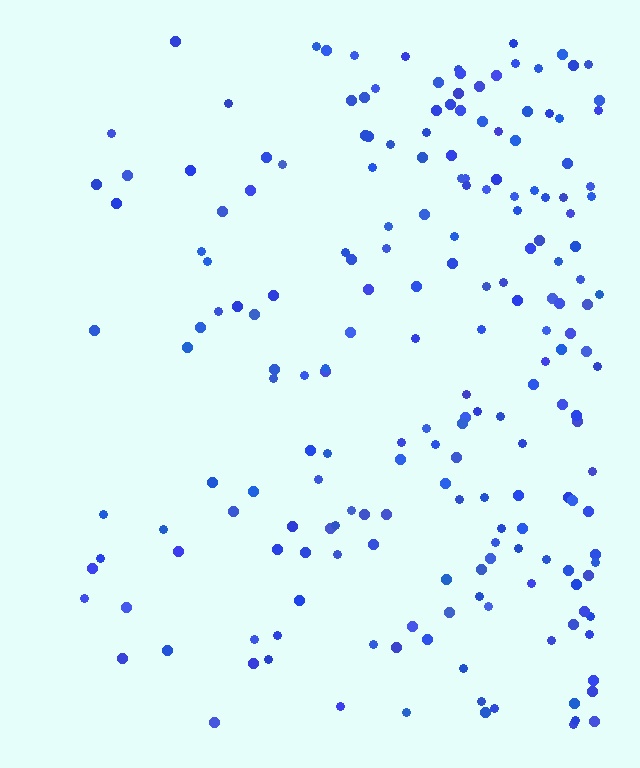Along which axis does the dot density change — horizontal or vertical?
Horizontal.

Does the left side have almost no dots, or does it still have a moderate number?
Still a moderate number, just noticeably fewer than the right.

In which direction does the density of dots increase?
From left to right, with the right side densest.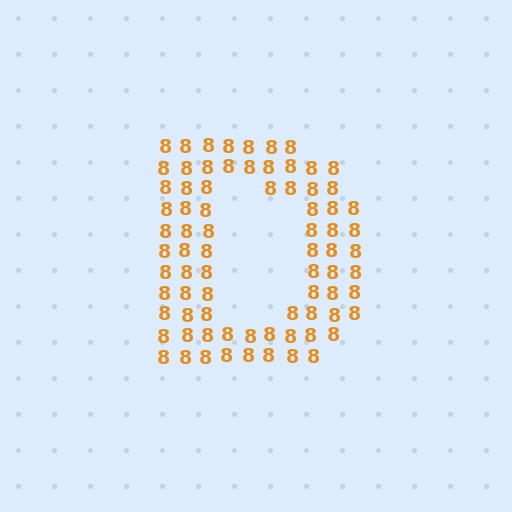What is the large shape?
The large shape is the letter D.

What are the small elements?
The small elements are digit 8's.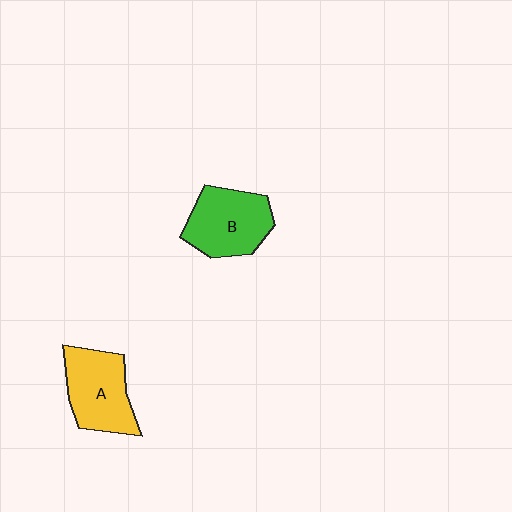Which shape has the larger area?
Shape B (green).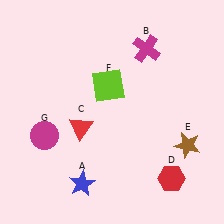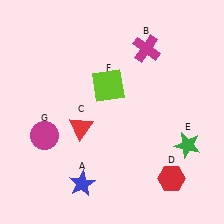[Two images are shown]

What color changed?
The star (E) changed from brown in Image 1 to green in Image 2.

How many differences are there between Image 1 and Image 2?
There is 1 difference between the two images.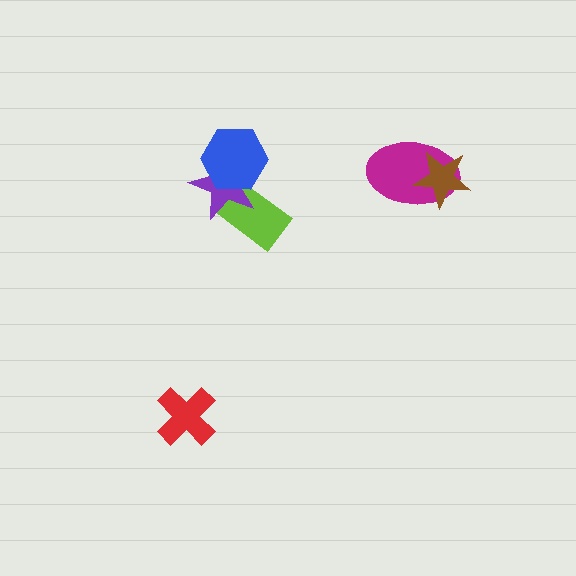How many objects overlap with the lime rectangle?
2 objects overlap with the lime rectangle.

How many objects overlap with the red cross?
0 objects overlap with the red cross.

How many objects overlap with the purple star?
2 objects overlap with the purple star.